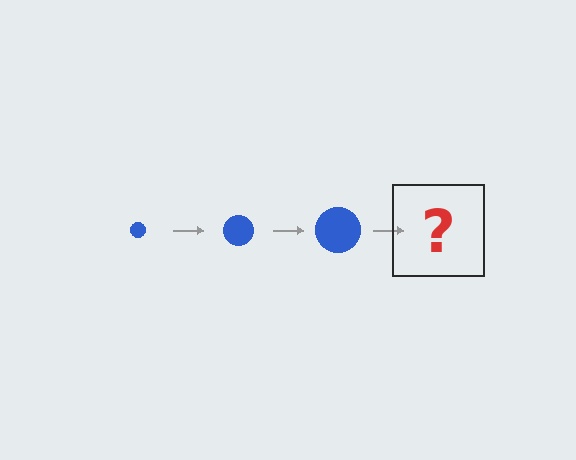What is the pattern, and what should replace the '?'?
The pattern is that the circle gets progressively larger each step. The '?' should be a blue circle, larger than the previous one.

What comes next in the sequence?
The next element should be a blue circle, larger than the previous one.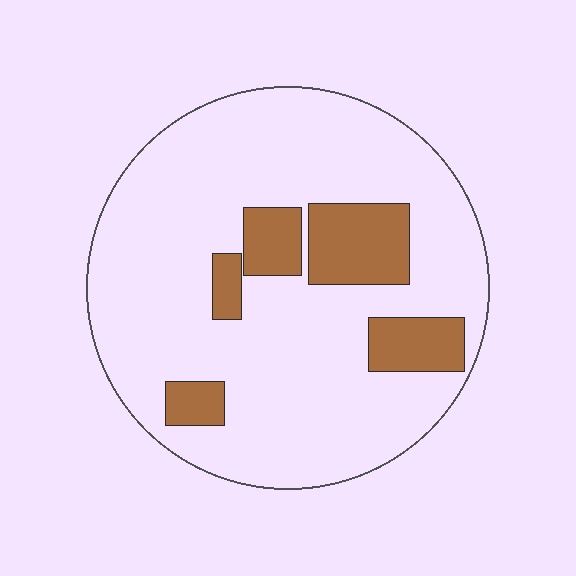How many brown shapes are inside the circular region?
5.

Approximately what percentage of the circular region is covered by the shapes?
Approximately 20%.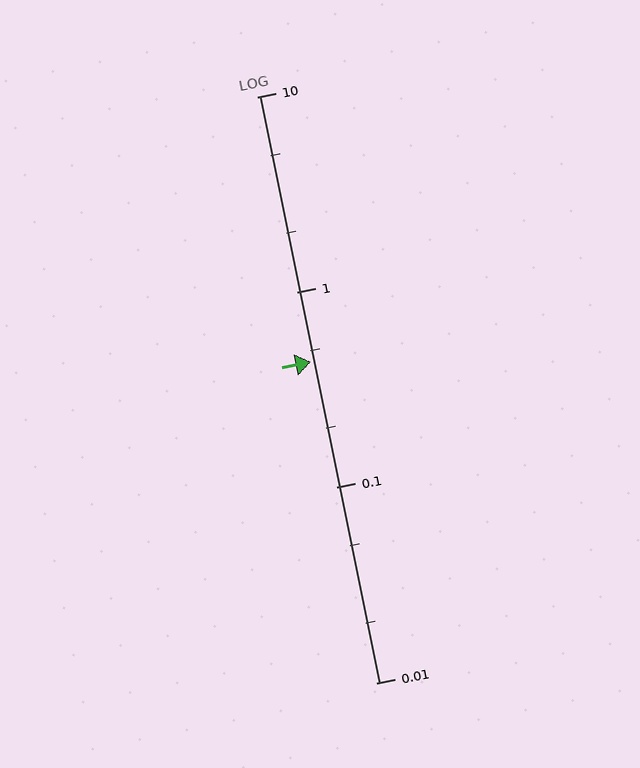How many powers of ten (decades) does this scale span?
The scale spans 3 decades, from 0.01 to 10.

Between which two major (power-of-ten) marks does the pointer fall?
The pointer is between 0.1 and 1.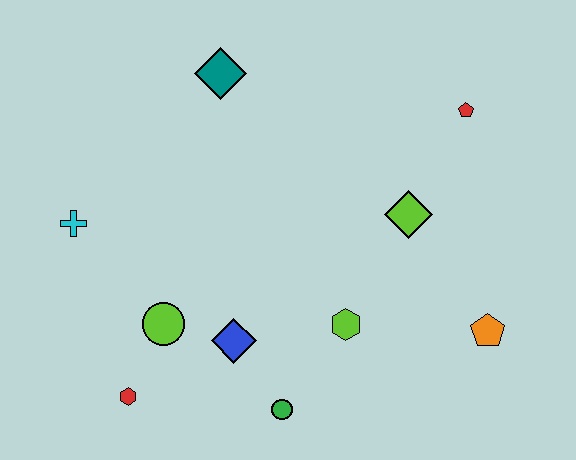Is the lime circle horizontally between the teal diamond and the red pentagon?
No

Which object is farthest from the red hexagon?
The red pentagon is farthest from the red hexagon.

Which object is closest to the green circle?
The blue diamond is closest to the green circle.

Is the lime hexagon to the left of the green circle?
No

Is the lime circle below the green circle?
No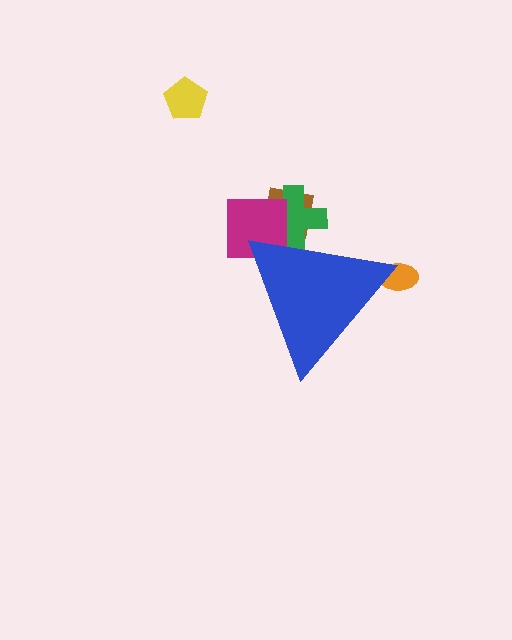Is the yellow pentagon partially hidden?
No, the yellow pentagon is fully visible.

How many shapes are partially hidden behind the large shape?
4 shapes are partially hidden.